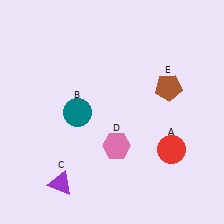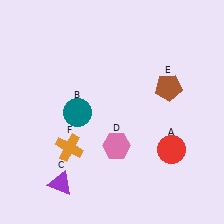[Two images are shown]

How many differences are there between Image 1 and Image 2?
There is 1 difference between the two images.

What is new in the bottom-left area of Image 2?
An orange cross (F) was added in the bottom-left area of Image 2.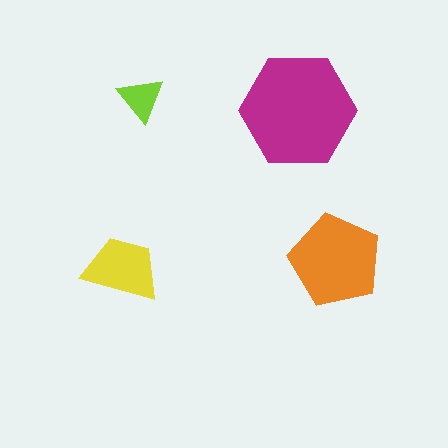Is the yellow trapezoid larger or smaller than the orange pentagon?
Smaller.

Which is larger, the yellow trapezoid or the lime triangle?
The yellow trapezoid.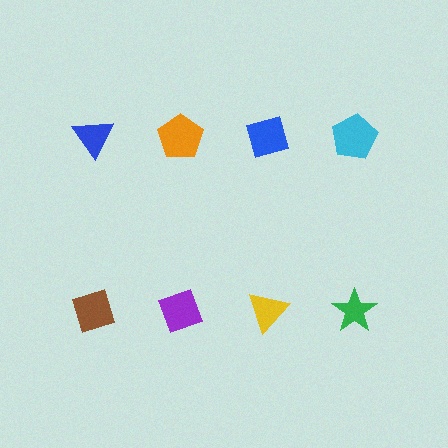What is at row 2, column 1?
A brown diamond.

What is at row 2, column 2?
A purple diamond.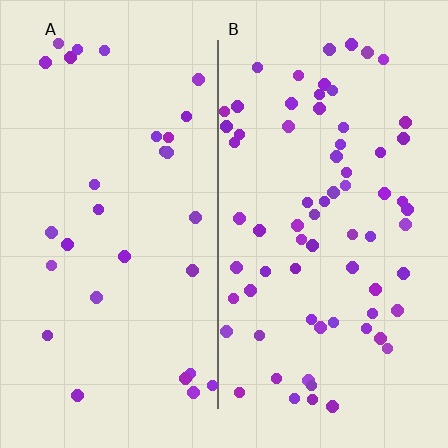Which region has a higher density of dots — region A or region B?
B (the right).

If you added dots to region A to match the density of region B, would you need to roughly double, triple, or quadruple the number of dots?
Approximately double.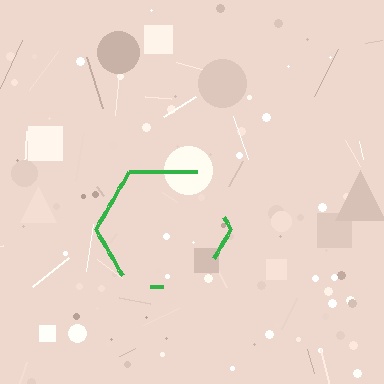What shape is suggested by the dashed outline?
The dashed outline suggests a hexagon.